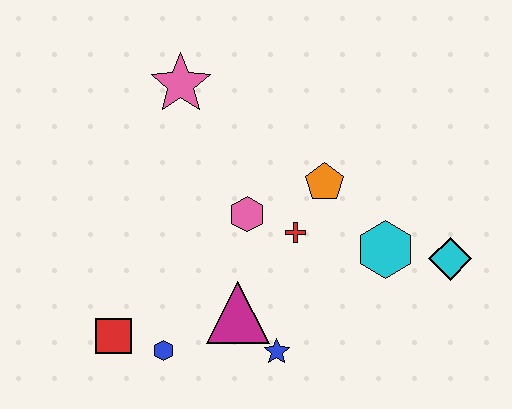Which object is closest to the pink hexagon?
The red cross is closest to the pink hexagon.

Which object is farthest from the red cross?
The red square is farthest from the red cross.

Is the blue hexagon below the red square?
Yes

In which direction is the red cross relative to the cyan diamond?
The red cross is to the left of the cyan diamond.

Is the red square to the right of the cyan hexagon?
No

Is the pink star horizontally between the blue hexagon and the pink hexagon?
Yes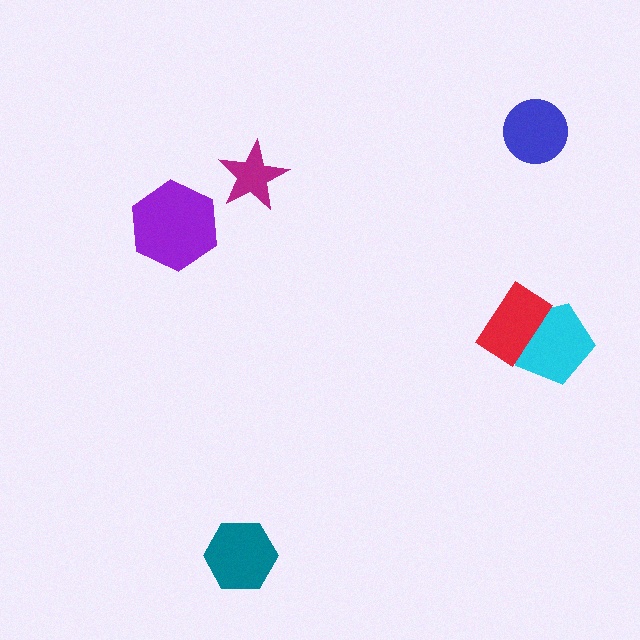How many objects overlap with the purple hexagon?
0 objects overlap with the purple hexagon.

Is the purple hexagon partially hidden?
No, no other shape covers it.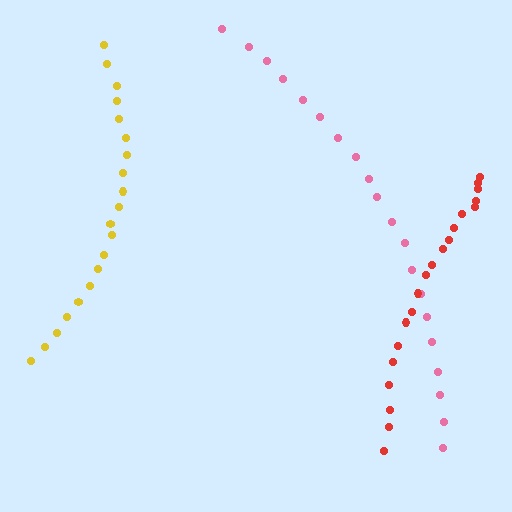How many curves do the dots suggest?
There are 3 distinct paths.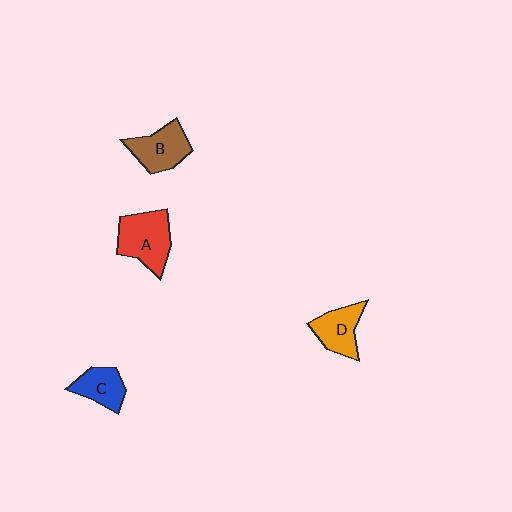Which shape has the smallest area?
Shape C (blue).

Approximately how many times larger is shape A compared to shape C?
Approximately 1.5 times.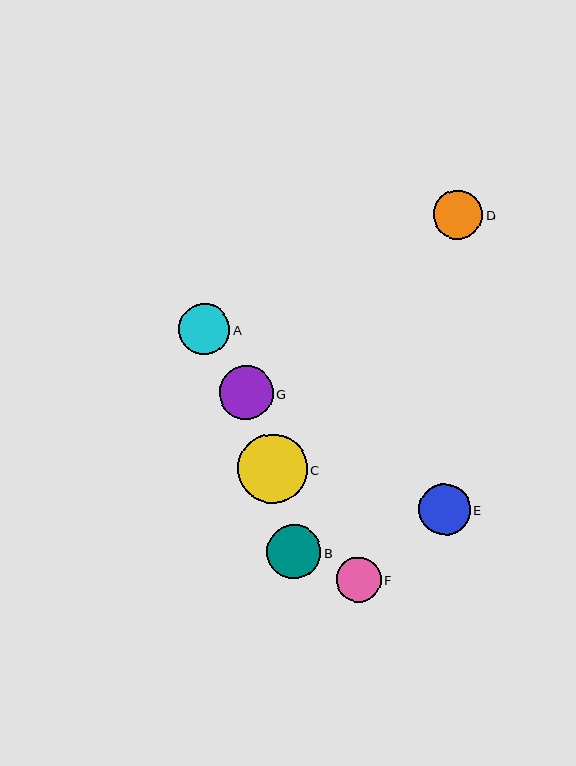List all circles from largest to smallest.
From largest to smallest: C, B, G, E, A, D, F.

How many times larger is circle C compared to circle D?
Circle C is approximately 1.4 times the size of circle D.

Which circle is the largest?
Circle C is the largest with a size of approximately 69 pixels.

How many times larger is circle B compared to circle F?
Circle B is approximately 1.2 times the size of circle F.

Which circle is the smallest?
Circle F is the smallest with a size of approximately 44 pixels.